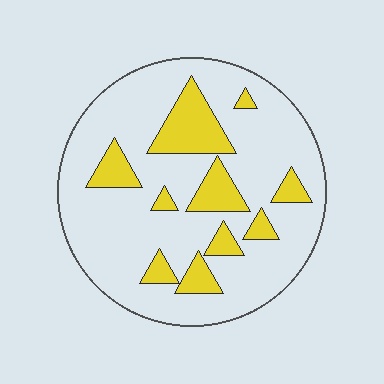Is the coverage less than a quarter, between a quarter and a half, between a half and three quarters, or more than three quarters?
Less than a quarter.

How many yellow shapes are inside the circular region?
10.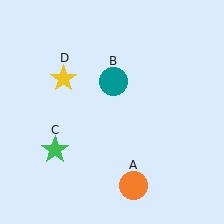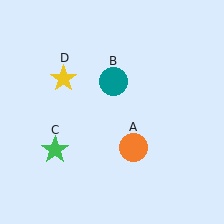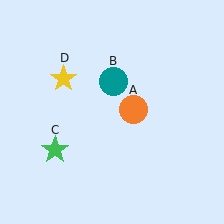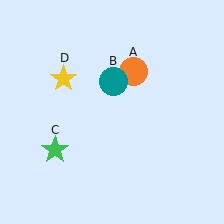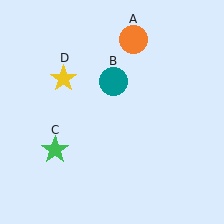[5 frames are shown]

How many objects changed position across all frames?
1 object changed position: orange circle (object A).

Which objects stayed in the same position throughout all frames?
Teal circle (object B) and green star (object C) and yellow star (object D) remained stationary.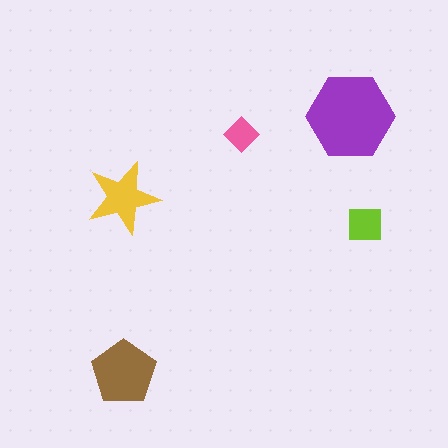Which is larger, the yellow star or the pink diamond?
The yellow star.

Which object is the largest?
The purple hexagon.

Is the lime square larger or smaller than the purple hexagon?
Smaller.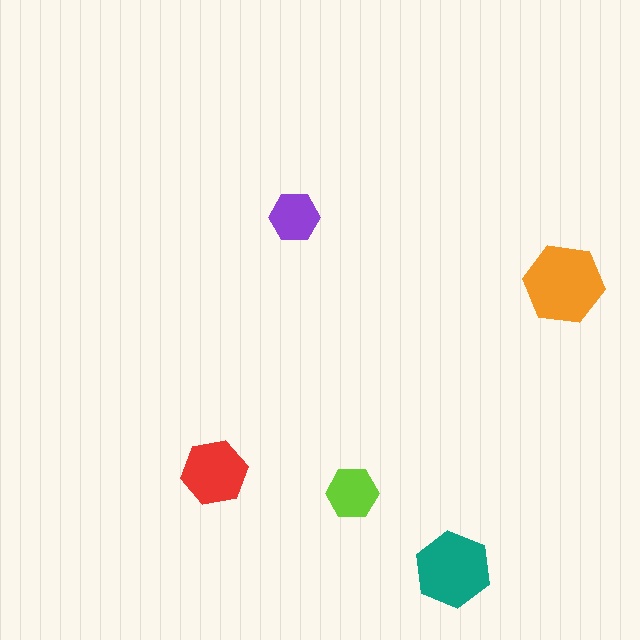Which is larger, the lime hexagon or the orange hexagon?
The orange one.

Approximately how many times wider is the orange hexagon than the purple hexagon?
About 1.5 times wider.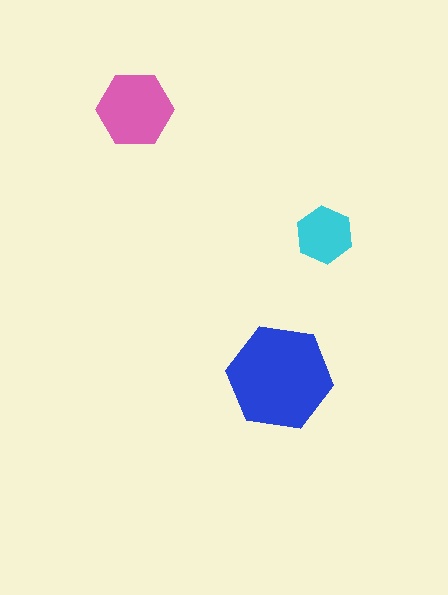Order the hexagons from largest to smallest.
the blue one, the pink one, the cyan one.